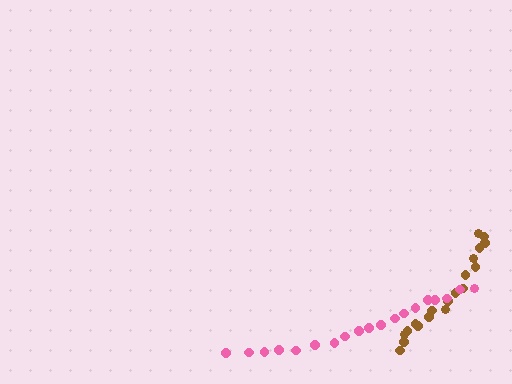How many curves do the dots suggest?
There are 2 distinct paths.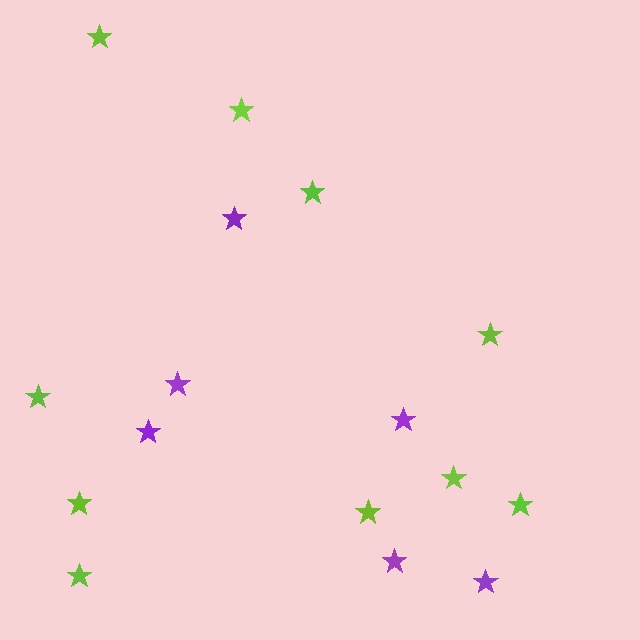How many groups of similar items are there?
There are 2 groups: one group of purple stars (6) and one group of lime stars (10).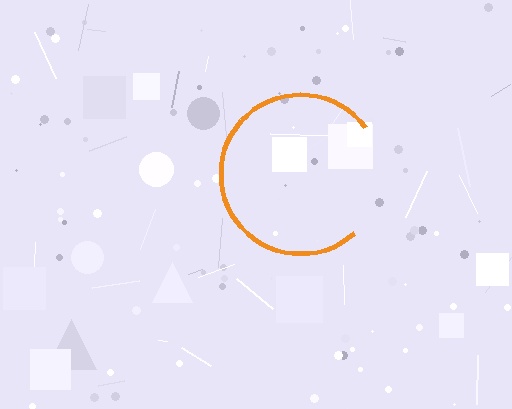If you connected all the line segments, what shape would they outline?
They would outline a circle.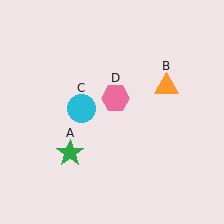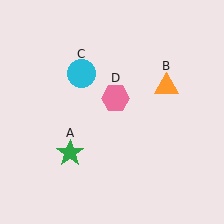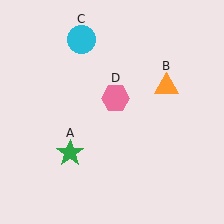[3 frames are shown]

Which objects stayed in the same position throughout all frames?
Green star (object A) and orange triangle (object B) and pink hexagon (object D) remained stationary.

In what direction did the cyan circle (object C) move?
The cyan circle (object C) moved up.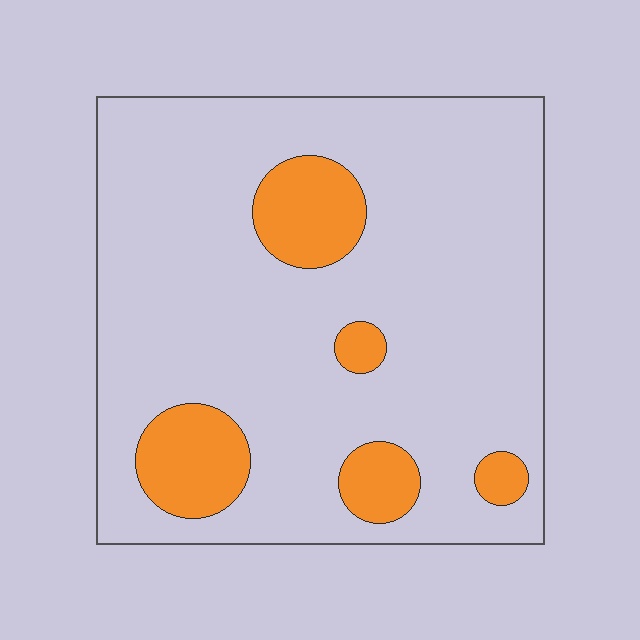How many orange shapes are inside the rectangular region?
5.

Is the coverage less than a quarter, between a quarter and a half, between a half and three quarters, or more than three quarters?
Less than a quarter.